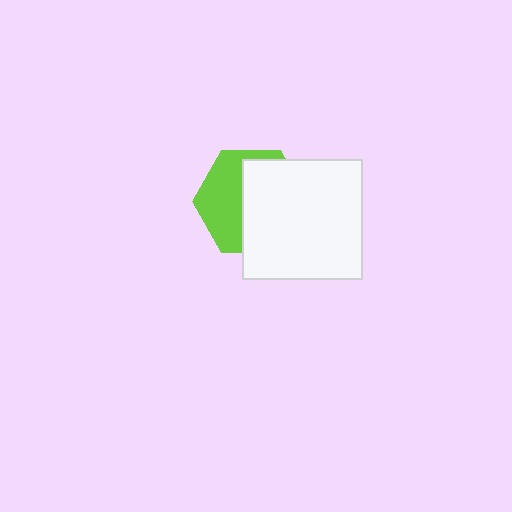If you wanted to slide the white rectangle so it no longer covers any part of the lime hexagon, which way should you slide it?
Slide it right — that is the most direct way to separate the two shapes.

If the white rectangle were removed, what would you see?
You would see the complete lime hexagon.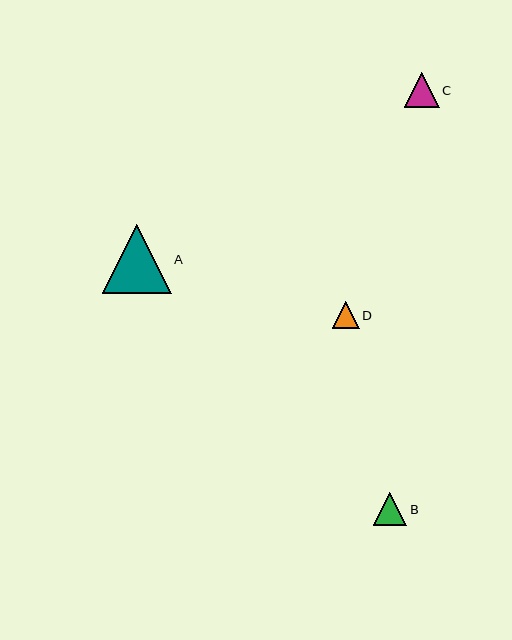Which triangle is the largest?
Triangle A is the largest with a size of approximately 69 pixels.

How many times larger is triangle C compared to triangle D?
Triangle C is approximately 1.3 times the size of triangle D.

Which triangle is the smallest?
Triangle D is the smallest with a size of approximately 27 pixels.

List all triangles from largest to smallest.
From largest to smallest: A, C, B, D.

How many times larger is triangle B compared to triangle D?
Triangle B is approximately 1.2 times the size of triangle D.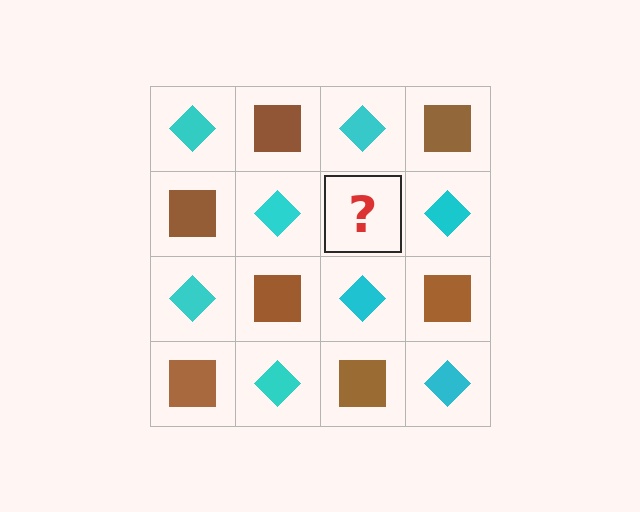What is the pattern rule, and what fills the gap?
The rule is that it alternates cyan diamond and brown square in a checkerboard pattern. The gap should be filled with a brown square.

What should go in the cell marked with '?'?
The missing cell should contain a brown square.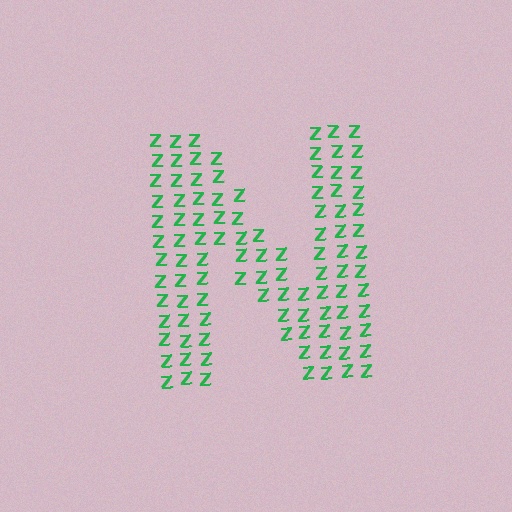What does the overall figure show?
The overall figure shows the letter N.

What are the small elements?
The small elements are letter Z's.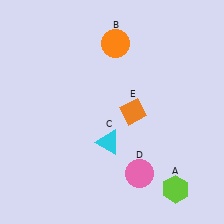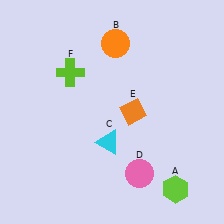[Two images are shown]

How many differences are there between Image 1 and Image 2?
There is 1 difference between the two images.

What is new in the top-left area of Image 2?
A lime cross (F) was added in the top-left area of Image 2.